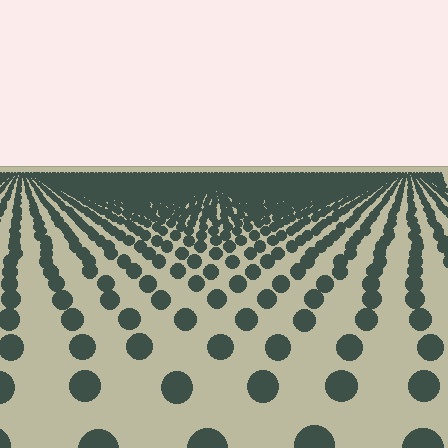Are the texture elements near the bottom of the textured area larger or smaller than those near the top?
Larger. Near the bottom, elements are closer to the viewer and appear at a bigger on-screen size.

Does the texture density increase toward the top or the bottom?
Density increases toward the top.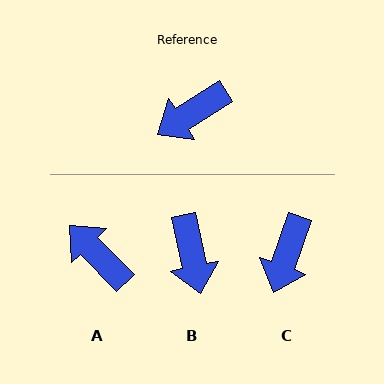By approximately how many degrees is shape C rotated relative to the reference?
Approximately 38 degrees counter-clockwise.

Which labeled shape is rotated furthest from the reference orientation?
A, about 78 degrees away.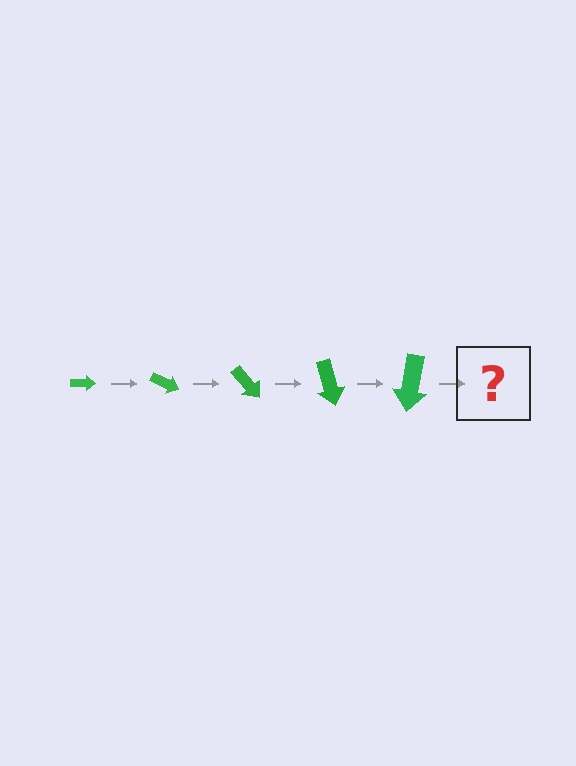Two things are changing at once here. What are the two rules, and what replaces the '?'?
The two rules are that the arrow grows larger each step and it rotates 25 degrees each step. The '?' should be an arrow, larger than the previous one and rotated 125 degrees from the start.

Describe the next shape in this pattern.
It should be an arrow, larger than the previous one and rotated 125 degrees from the start.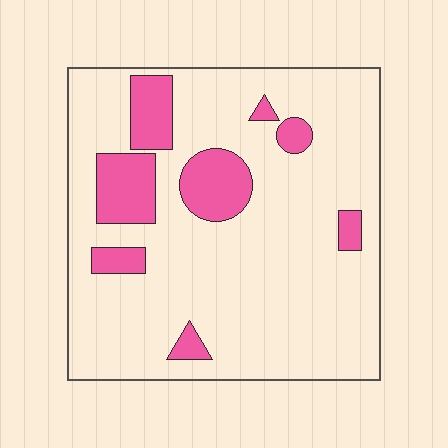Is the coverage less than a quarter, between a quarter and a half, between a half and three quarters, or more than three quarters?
Less than a quarter.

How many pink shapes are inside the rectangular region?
8.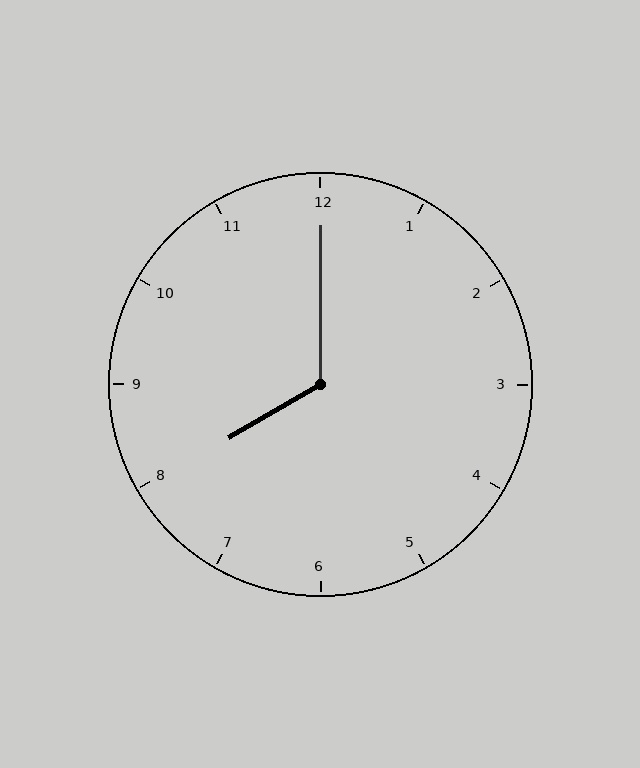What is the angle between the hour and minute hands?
Approximately 120 degrees.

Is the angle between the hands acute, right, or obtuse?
It is obtuse.